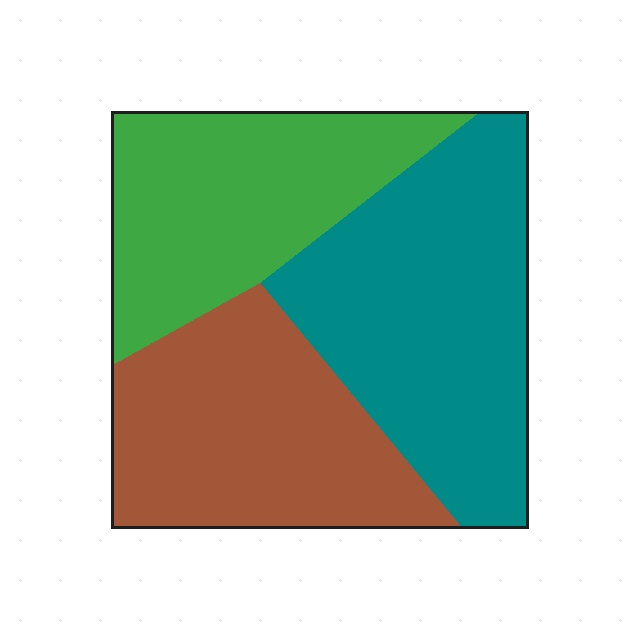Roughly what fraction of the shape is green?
Green covers 29% of the shape.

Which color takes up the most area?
Teal, at roughly 40%.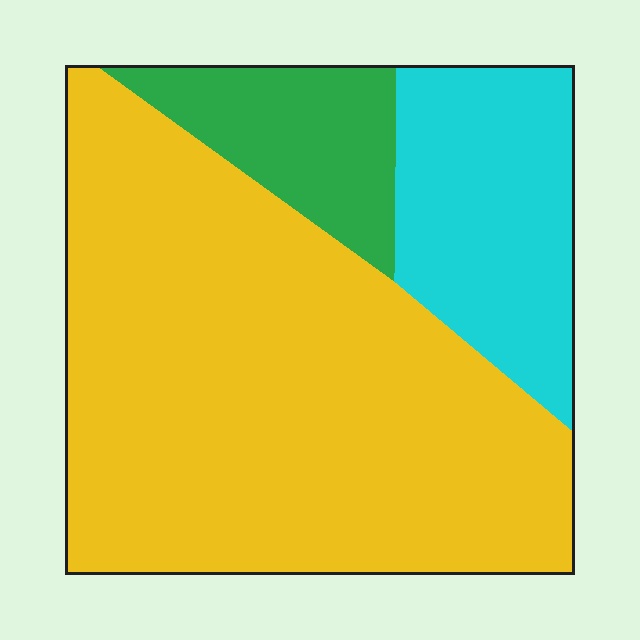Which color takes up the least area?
Green, at roughly 15%.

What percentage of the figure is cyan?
Cyan covers about 20% of the figure.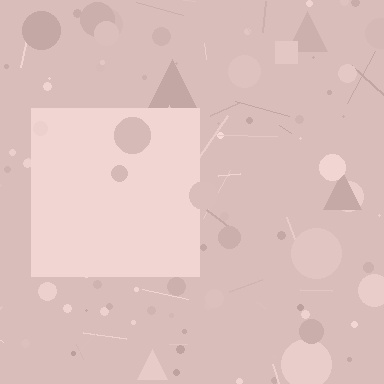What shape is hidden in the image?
A square is hidden in the image.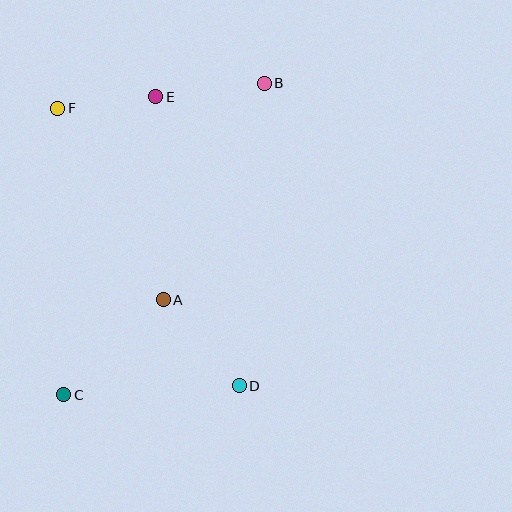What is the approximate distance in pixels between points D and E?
The distance between D and E is approximately 300 pixels.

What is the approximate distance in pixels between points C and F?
The distance between C and F is approximately 287 pixels.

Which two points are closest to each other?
Points E and F are closest to each other.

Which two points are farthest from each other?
Points B and C are farthest from each other.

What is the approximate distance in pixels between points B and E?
The distance between B and E is approximately 109 pixels.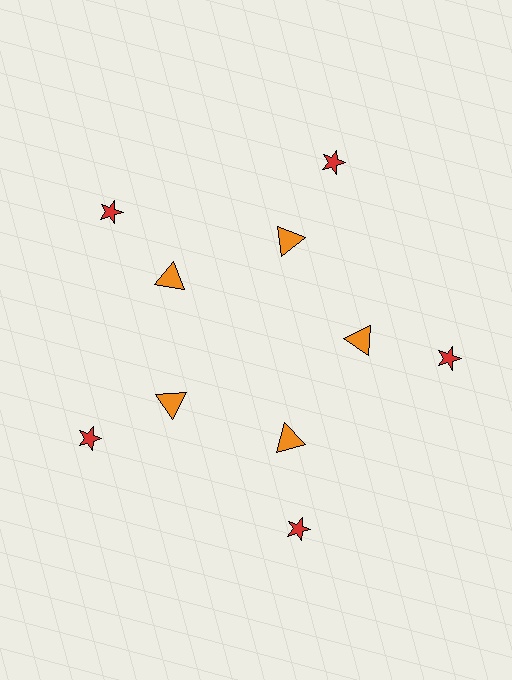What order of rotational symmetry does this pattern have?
This pattern has 5-fold rotational symmetry.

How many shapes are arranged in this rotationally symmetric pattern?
There are 10 shapes, arranged in 5 groups of 2.